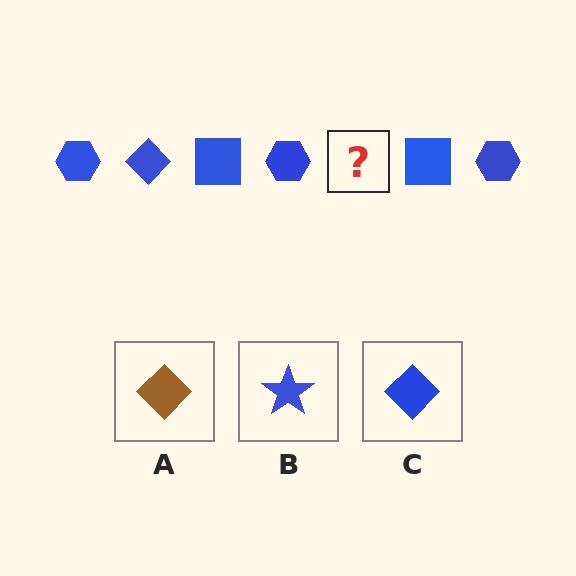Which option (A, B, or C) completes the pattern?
C.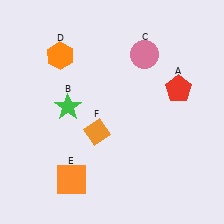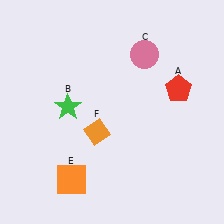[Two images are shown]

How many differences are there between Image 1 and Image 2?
There is 1 difference between the two images.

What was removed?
The orange hexagon (D) was removed in Image 2.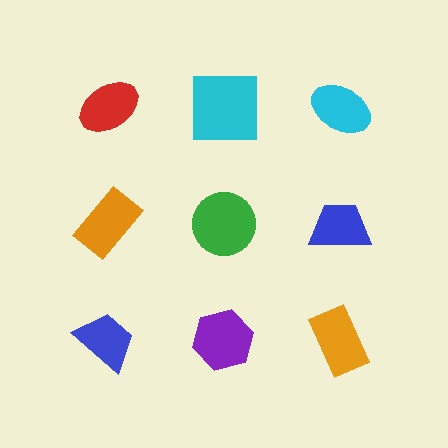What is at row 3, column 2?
A purple hexagon.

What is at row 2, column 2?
A green circle.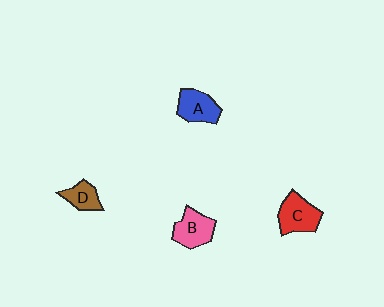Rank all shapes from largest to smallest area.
From largest to smallest: C (red), B (pink), A (blue), D (brown).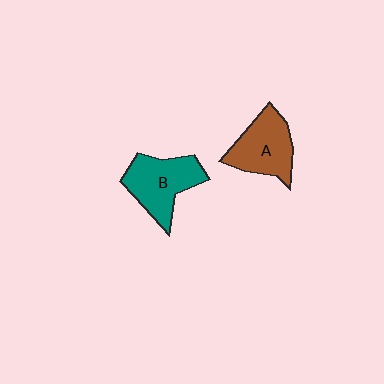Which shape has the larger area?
Shape B (teal).